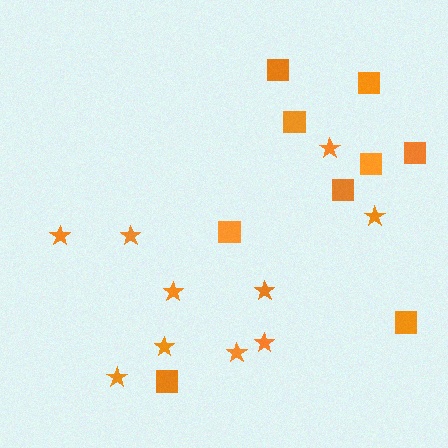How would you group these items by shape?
There are 2 groups: one group of stars (10) and one group of squares (9).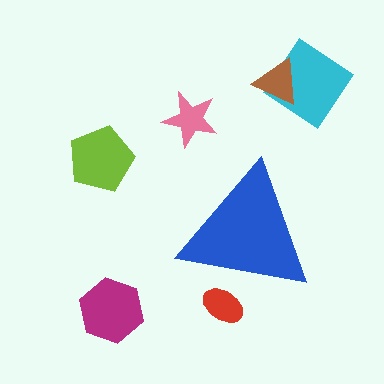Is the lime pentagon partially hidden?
No, the lime pentagon is fully visible.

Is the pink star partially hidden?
No, the pink star is fully visible.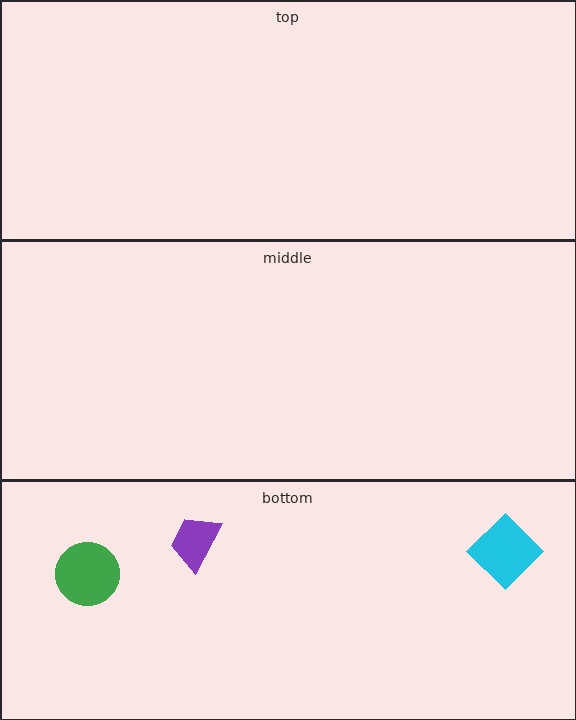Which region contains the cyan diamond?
The bottom region.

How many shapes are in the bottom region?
3.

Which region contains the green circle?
The bottom region.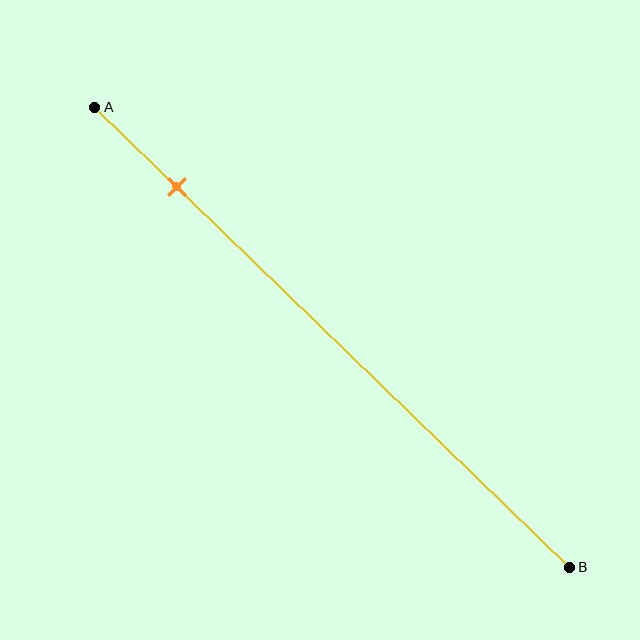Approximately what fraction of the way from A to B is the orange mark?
The orange mark is approximately 15% of the way from A to B.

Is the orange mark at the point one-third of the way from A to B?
No, the mark is at about 15% from A, not at the 33% one-third point.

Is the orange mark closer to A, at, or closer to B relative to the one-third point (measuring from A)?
The orange mark is closer to point A than the one-third point of segment AB.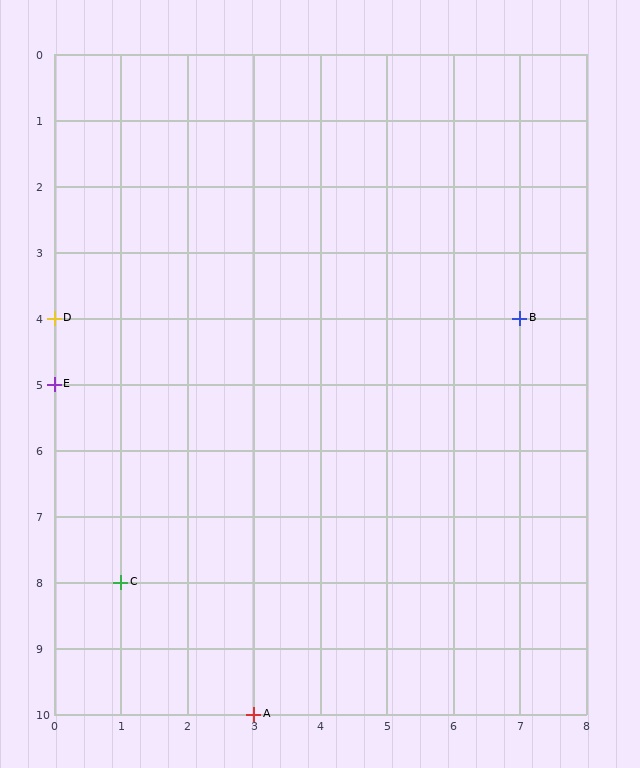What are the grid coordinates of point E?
Point E is at grid coordinates (0, 5).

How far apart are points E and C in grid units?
Points E and C are 1 column and 3 rows apart (about 3.2 grid units diagonally).